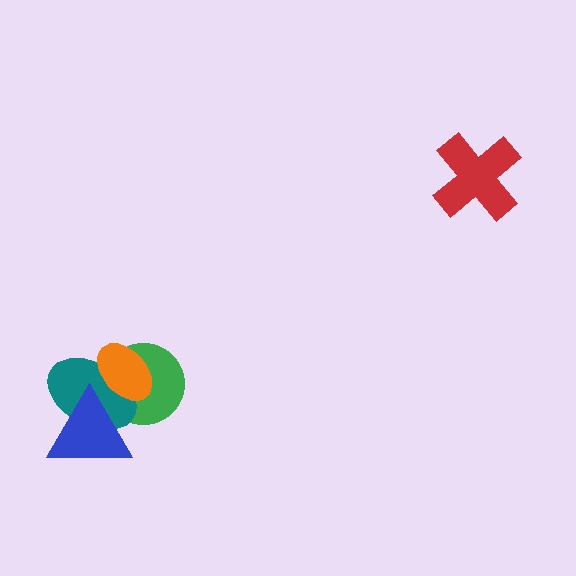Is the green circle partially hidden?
Yes, it is partially covered by another shape.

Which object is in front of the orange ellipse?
The blue triangle is in front of the orange ellipse.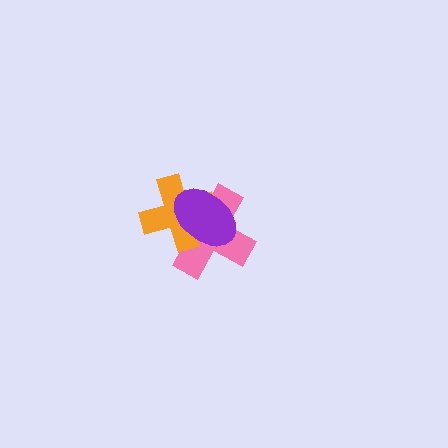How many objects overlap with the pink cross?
2 objects overlap with the pink cross.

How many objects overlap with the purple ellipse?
2 objects overlap with the purple ellipse.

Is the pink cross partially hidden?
Yes, it is partially covered by another shape.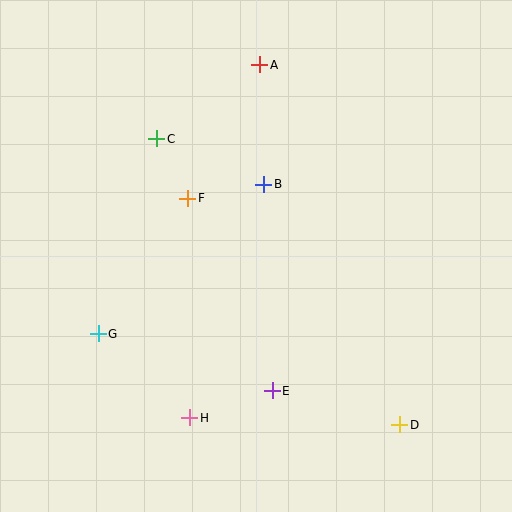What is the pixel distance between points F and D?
The distance between F and D is 310 pixels.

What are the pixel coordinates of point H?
Point H is at (190, 418).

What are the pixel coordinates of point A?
Point A is at (260, 65).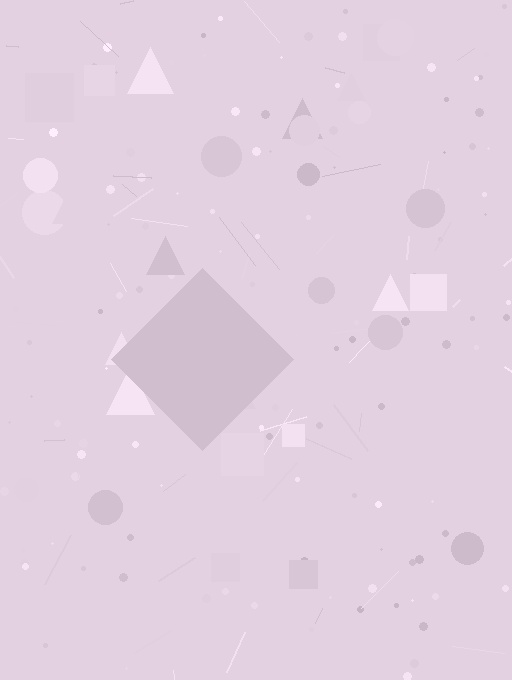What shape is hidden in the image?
A diamond is hidden in the image.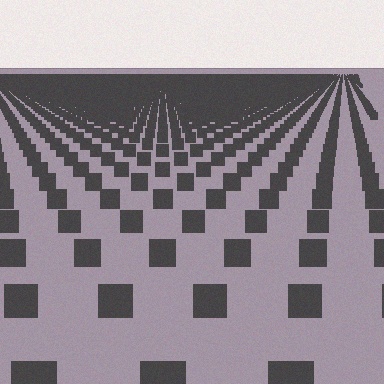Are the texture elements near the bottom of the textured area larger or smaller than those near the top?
Larger. Near the bottom, elements are closer to the viewer and appear at a bigger on-screen size.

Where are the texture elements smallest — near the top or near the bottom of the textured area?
Near the top.